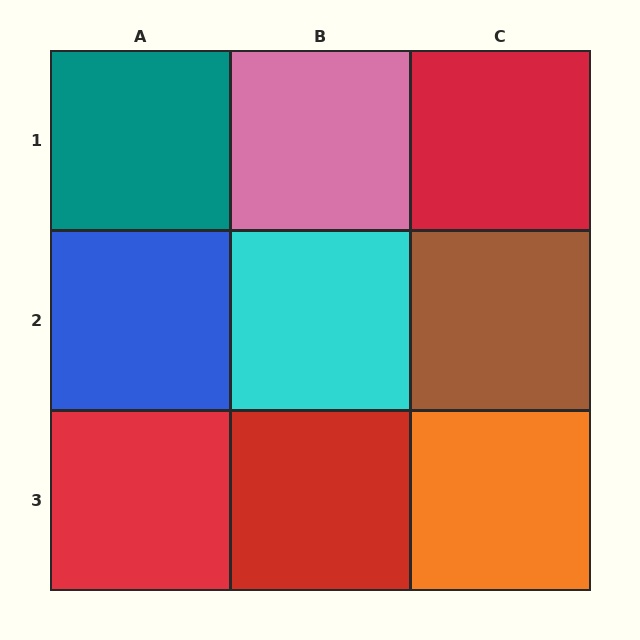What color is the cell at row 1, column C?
Red.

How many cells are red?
3 cells are red.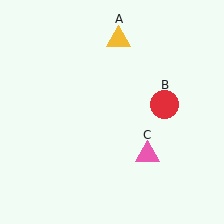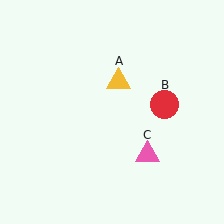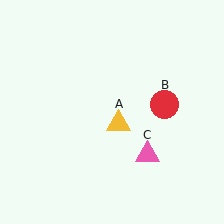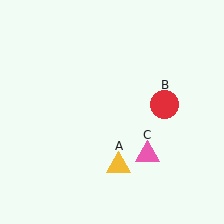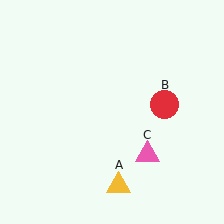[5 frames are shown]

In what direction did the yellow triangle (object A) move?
The yellow triangle (object A) moved down.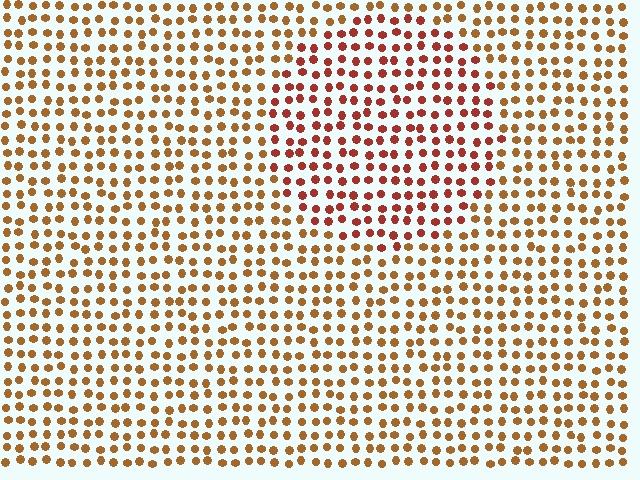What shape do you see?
I see a circle.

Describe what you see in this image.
The image is filled with small brown elements in a uniform arrangement. A circle-shaped region is visible where the elements are tinted to a slightly different hue, forming a subtle color boundary.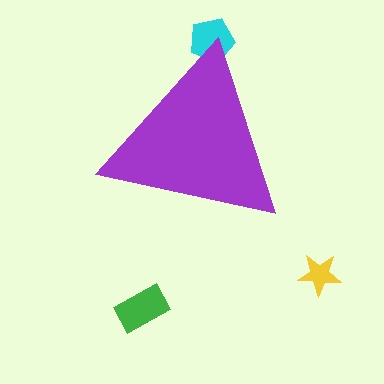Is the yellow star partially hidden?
No, the yellow star is fully visible.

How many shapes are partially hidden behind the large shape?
1 shape is partially hidden.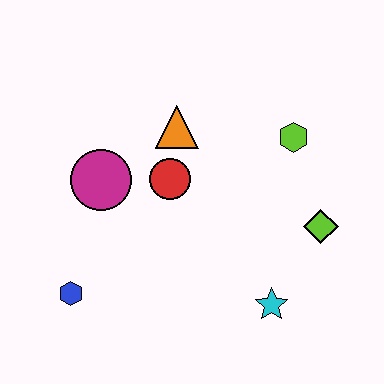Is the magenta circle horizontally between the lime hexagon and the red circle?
No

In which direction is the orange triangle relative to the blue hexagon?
The orange triangle is above the blue hexagon.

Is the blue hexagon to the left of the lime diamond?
Yes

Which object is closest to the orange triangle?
The red circle is closest to the orange triangle.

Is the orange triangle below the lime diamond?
No